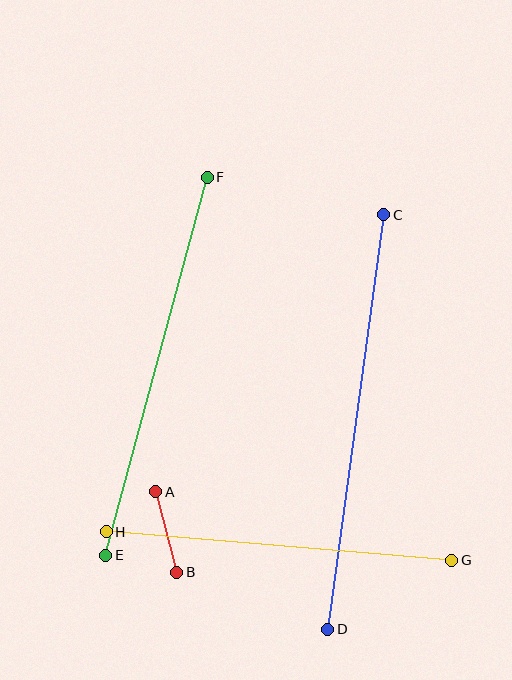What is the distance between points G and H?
The distance is approximately 347 pixels.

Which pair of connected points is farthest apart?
Points C and D are farthest apart.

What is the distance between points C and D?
The distance is approximately 418 pixels.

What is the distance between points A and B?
The distance is approximately 83 pixels.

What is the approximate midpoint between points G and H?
The midpoint is at approximately (279, 546) pixels.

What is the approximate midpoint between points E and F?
The midpoint is at approximately (157, 366) pixels.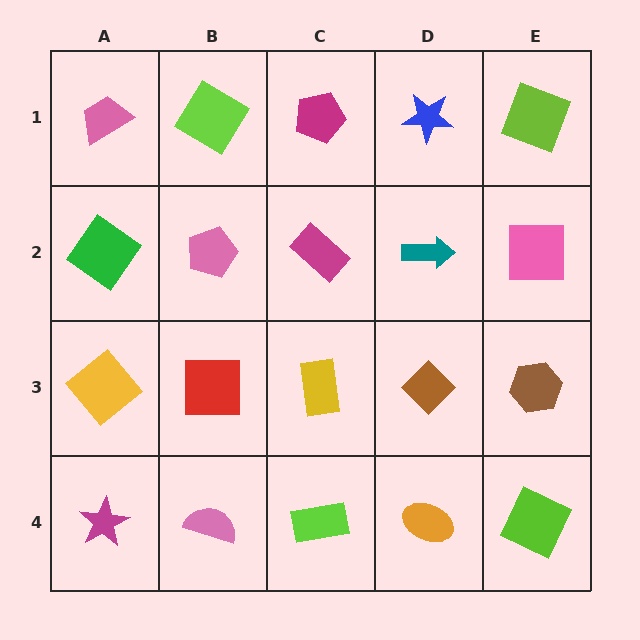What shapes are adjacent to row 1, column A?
A green diamond (row 2, column A), a lime diamond (row 1, column B).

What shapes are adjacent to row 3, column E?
A pink square (row 2, column E), a lime square (row 4, column E), a brown diamond (row 3, column D).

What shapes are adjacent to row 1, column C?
A magenta rectangle (row 2, column C), a lime diamond (row 1, column B), a blue star (row 1, column D).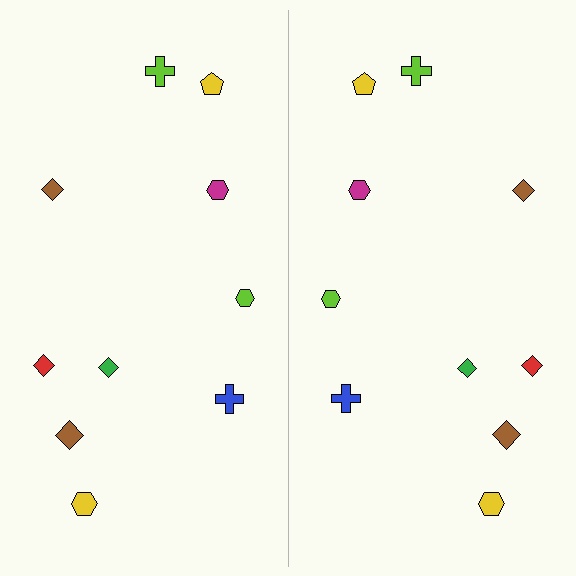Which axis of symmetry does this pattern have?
The pattern has a vertical axis of symmetry running through the center of the image.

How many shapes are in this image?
There are 20 shapes in this image.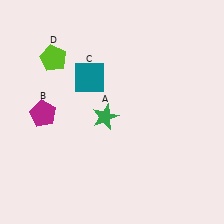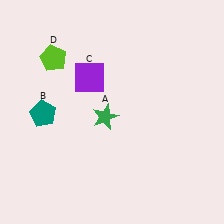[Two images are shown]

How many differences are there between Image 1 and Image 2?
There are 2 differences between the two images.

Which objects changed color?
B changed from magenta to teal. C changed from teal to purple.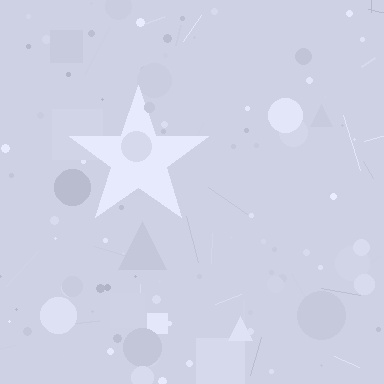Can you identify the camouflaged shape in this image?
The camouflaged shape is a star.